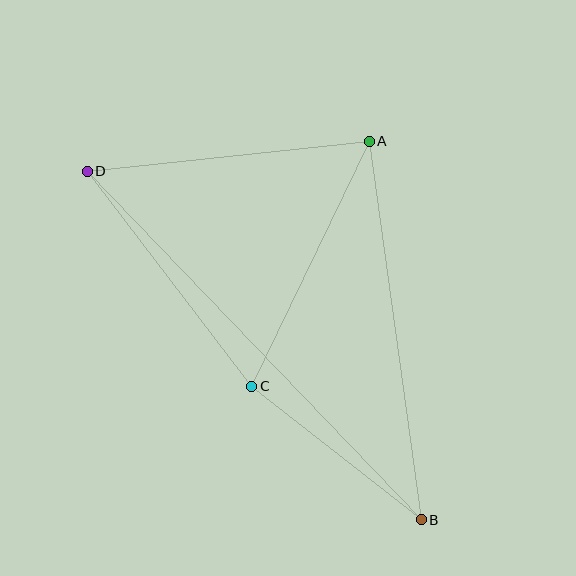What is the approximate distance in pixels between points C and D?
The distance between C and D is approximately 271 pixels.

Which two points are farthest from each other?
Points B and D are farthest from each other.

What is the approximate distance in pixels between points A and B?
The distance between A and B is approximately 382 pixels.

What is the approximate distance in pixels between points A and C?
The distance between A and C is approximately 272 pixels.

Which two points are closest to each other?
Points B and C are closest to each other.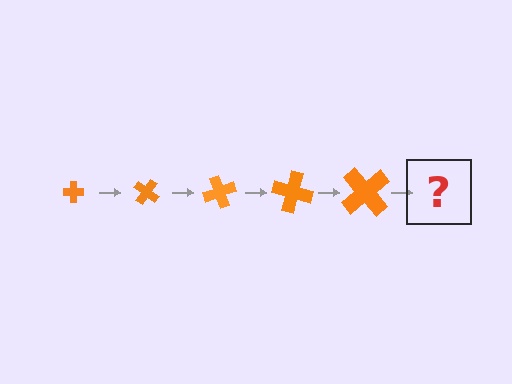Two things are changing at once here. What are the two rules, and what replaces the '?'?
The two rules are that the cross grows larger each step and it rotates 35 degrees each step. The '?' should be a cross, larger than the previous one and rotated 175 degrees from the start.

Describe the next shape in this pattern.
It should be a cross, larger than the previous one and rotated 175 degrees from the start.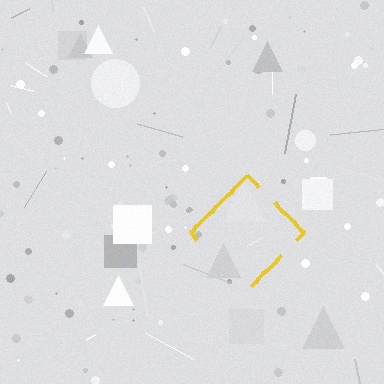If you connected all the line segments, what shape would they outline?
They would outline a diamond.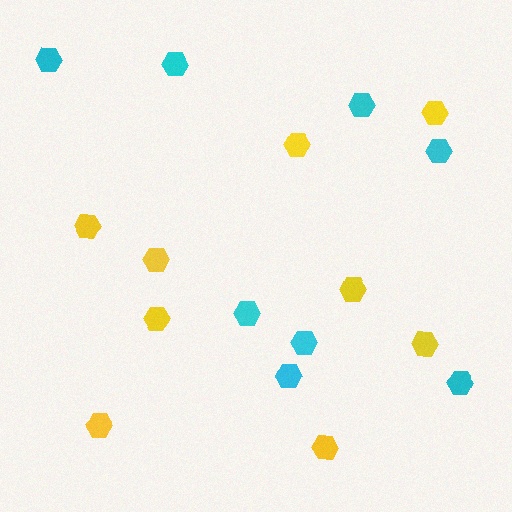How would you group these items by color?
There are 2 groups: one group of yellow hexagons (9) and one group of cyan hexagons (8).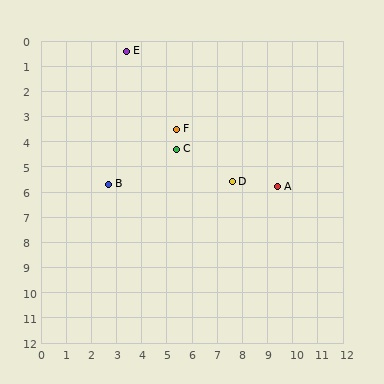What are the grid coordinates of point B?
Point B is at approximately (2.7, 5.7).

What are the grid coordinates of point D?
Point D is at approximately (7.6, 5.6).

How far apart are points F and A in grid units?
Points F and A are about 4.6 grid units apart.